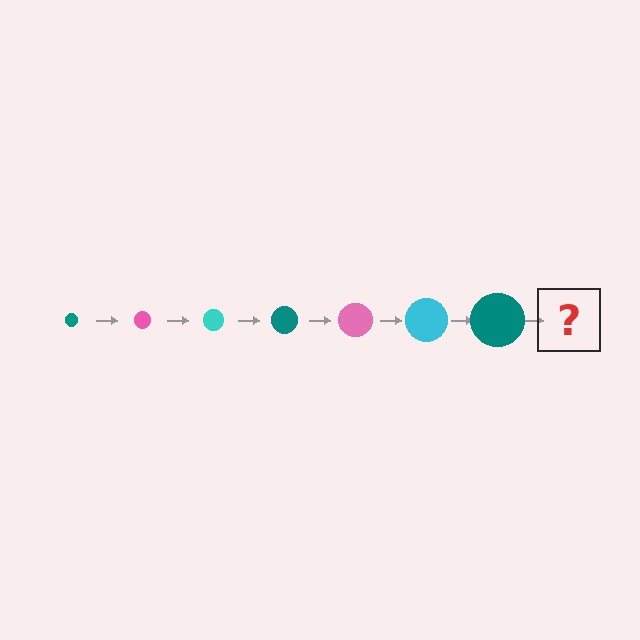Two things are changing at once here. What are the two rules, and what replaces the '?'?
The two rules are that the circle grows larger each step and the color cycles through teal, pink, and cyan. The '?' should be a pink circle, larger than the previous one.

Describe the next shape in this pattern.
It should be a pink circle, larger than the previous one.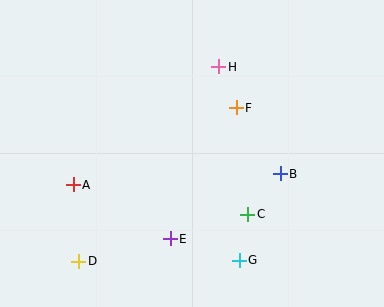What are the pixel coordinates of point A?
Point A is at (73, 185).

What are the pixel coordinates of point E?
Point E is at (170, 239).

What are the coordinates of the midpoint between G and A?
The midpoint between G and A is at (156, 222).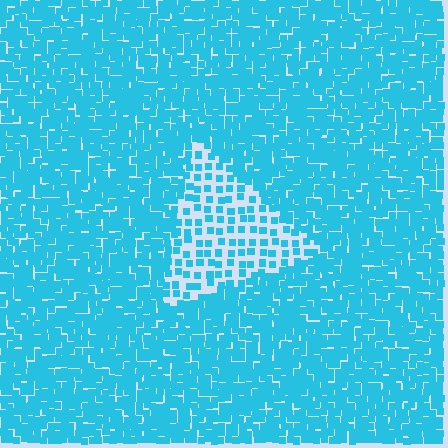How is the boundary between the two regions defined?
The boundary is defined by a change in element density (approximately 2.5x ratio). All elements are the same color, size, and shape.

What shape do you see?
I see a triangle.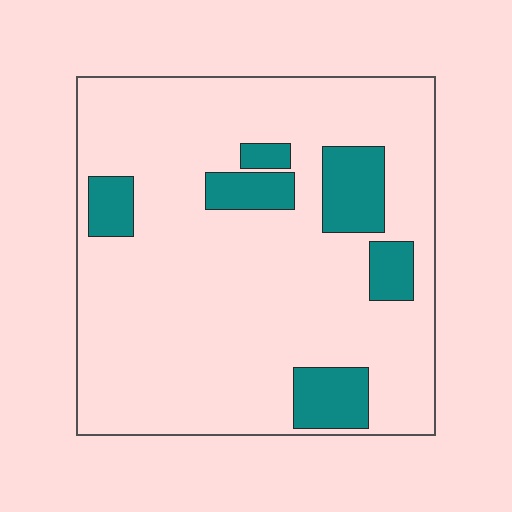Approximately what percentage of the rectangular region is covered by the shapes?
Approximately 15%.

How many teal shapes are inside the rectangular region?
6.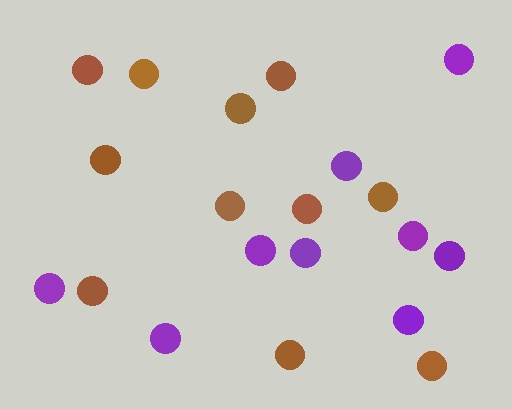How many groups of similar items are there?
There are 2 groups: one group of brown circles (11) and one group of purple circles (9).